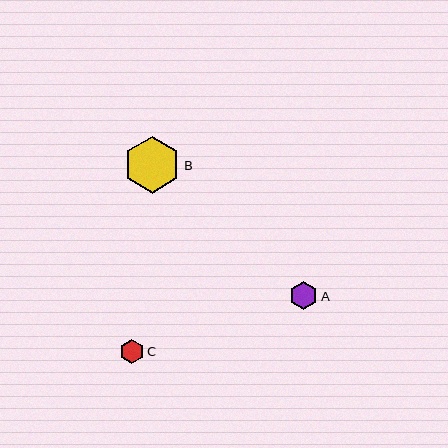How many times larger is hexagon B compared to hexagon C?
Hexagon B is approximately 2.4 times the size of hexagon C.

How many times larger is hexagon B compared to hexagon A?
Hexagon B is approximately 2.0 times the size of hexagon A.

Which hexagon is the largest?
Hexagon B is the largest with a size of approximately 57 pixels.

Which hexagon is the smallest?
Hexagon C is the smallest with a size of approximately 24 pixels.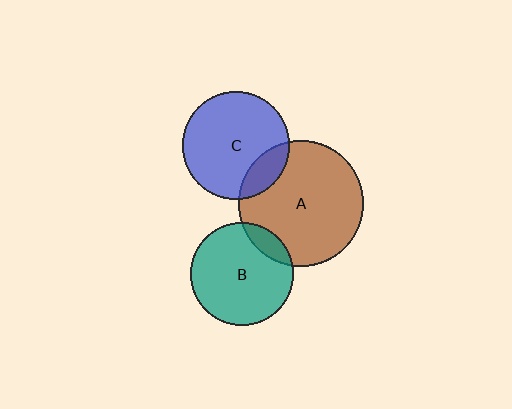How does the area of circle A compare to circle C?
Approximately 1.4 times.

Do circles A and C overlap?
Yes.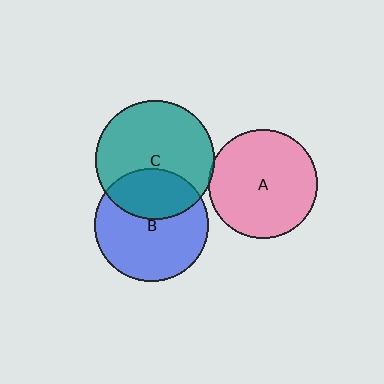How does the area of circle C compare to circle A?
Approximately 1.2 times.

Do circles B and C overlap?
Yes.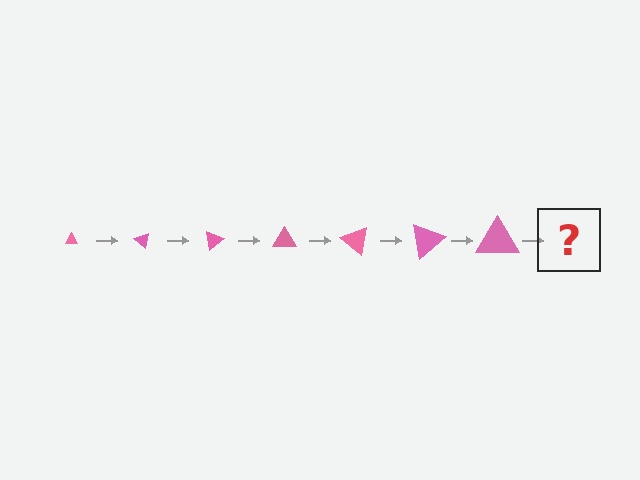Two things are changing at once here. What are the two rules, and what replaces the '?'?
The two rules are that the triangle grows larger each step and it rotates 40 degrees each step. The '?' should be a triangle, larger than the previous one and rotated 280 degrees from the start.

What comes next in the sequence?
The next element should be a triangle, larger than the previous one and rotated 280 degrees from the start.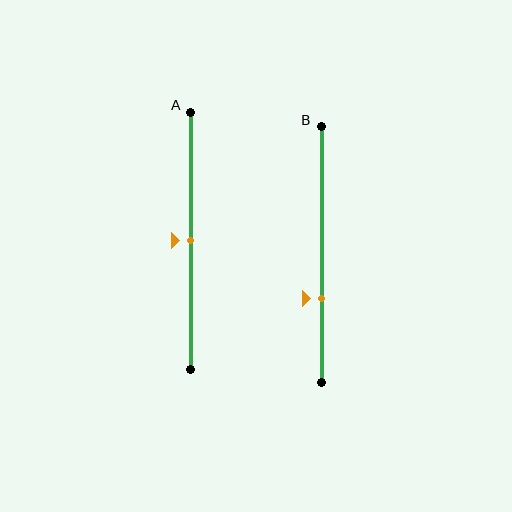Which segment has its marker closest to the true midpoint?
Segment A has its marker closest to the true midpoint.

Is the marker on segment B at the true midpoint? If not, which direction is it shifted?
No, the marker on segment B is shifted downward by about 17% of the segment length.